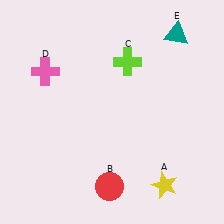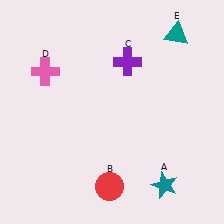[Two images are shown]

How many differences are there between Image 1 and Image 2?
There are 2 differences between the two images.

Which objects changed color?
A changed from yellow to teal. C changed from lime to purple.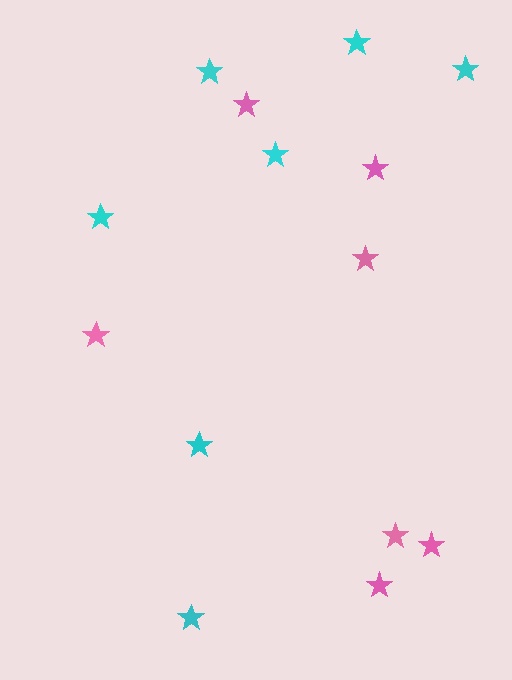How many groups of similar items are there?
There are 2 groups: one group of pink stars (7) and one group of cyan stars (7).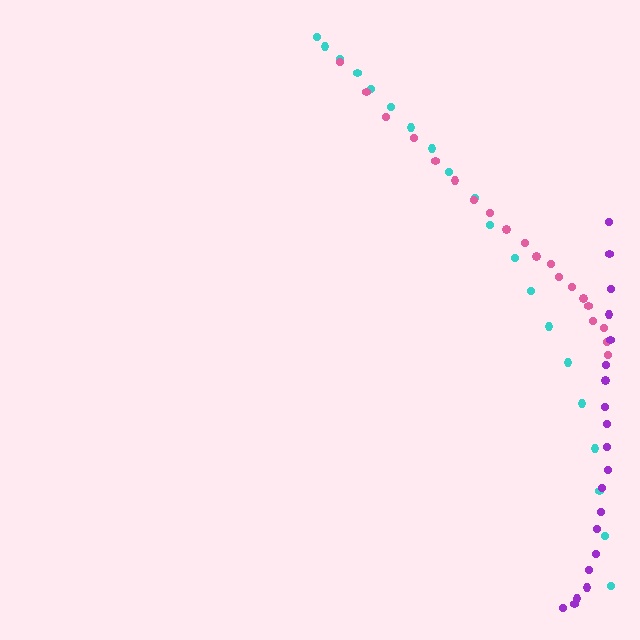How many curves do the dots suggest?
There are 3 distinct paths.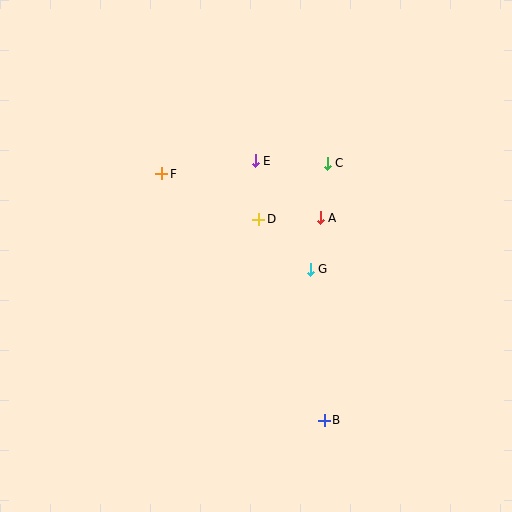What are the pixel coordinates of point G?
Point G is at (310, 269).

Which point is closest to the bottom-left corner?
Point B is closest to the bottom-left corner.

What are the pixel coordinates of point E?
Point E is at (255, 161).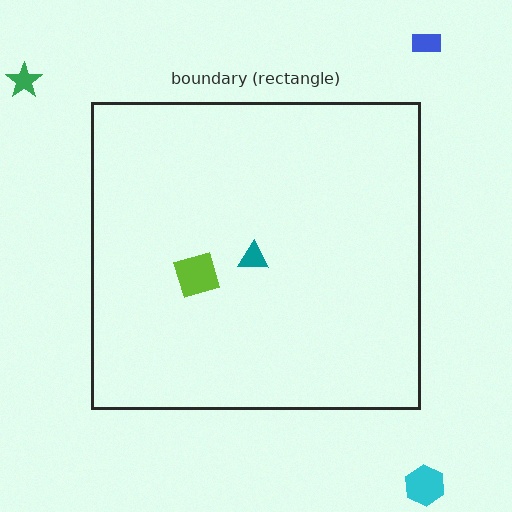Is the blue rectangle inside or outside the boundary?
Outside.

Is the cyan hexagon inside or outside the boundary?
Outside.